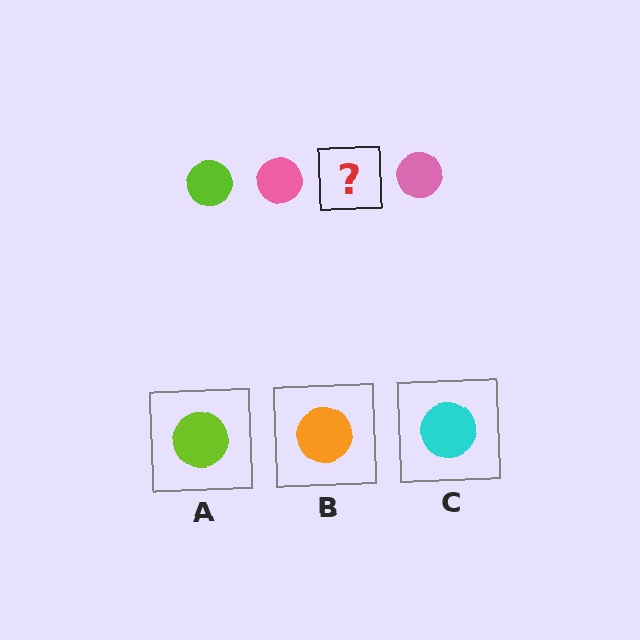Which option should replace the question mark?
Option A.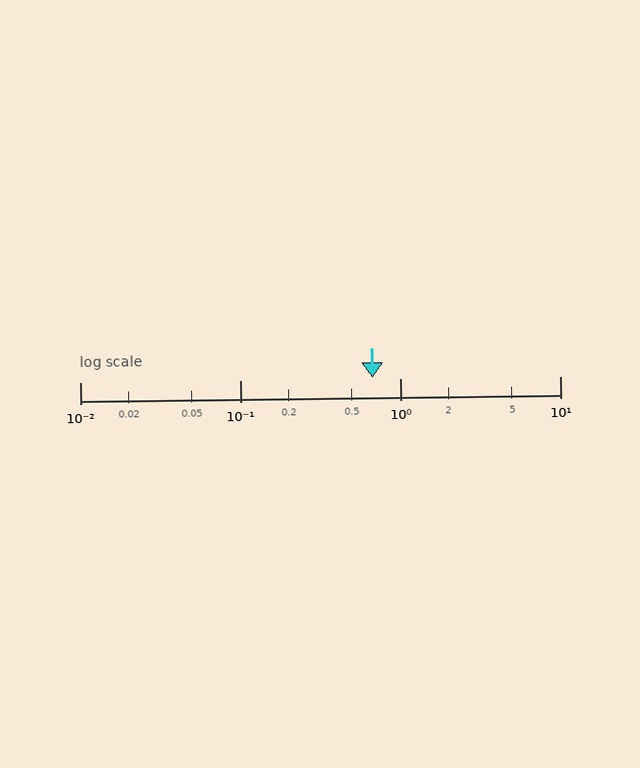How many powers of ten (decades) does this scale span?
The scale spans 3 decades, from 0.01 to 10.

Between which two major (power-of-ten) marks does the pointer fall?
The pointer is between 0.1 and 1.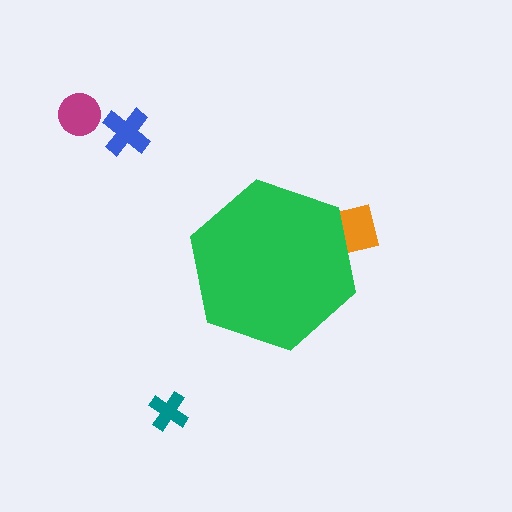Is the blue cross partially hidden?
No, the blue cross is fully visible.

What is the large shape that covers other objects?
A green hexagon.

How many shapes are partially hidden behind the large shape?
1 shape is partially hidden.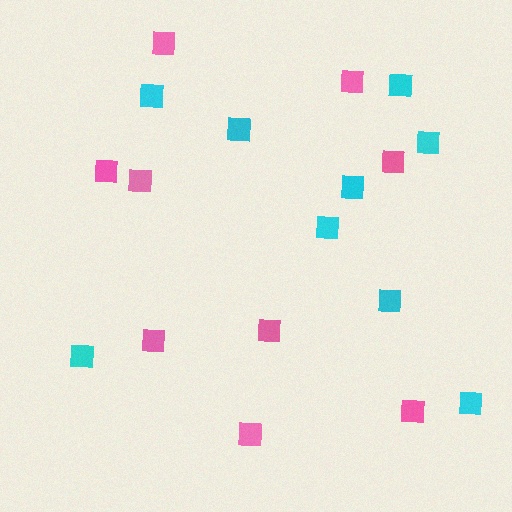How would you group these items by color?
There are 2 groups: one group of cyan squares (9) and one group of pink squares (9).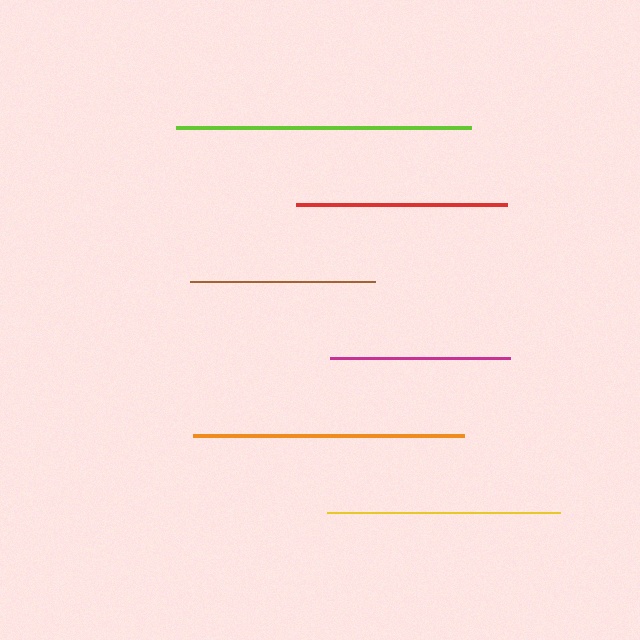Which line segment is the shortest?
The magenta line is the shortest at approximately 180 pixels.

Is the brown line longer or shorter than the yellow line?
The yellow line is longer than the brown line.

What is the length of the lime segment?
The lime segment is approximately 295 pixels long.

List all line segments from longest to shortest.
From longest to shortest: lime, orange, yellow, red, brown, magenta.